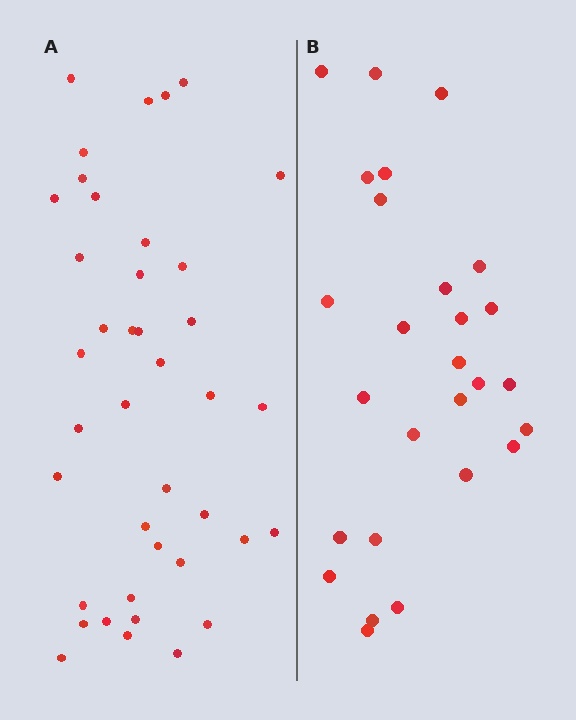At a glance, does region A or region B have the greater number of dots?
Region A (the left region) has more dots.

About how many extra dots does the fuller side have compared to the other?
Region A has approximately 15 more dots than region B.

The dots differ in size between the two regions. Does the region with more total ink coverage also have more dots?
No. Region B has more total ink coverage because its dots are larger, but region A actually contains more individual dots. Total area can be misleading — the number of items is what matters here.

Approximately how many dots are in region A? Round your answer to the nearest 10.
About 40 dots.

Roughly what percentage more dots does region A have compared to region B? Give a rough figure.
About 50% more.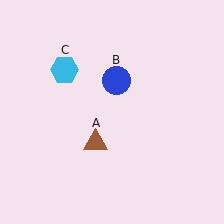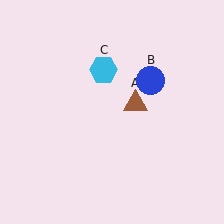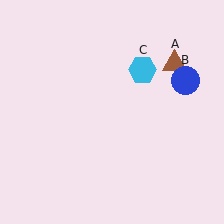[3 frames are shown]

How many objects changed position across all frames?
3 objects changed position: brown triangle (object A), blue circle (object B), cyan hexagon (object C).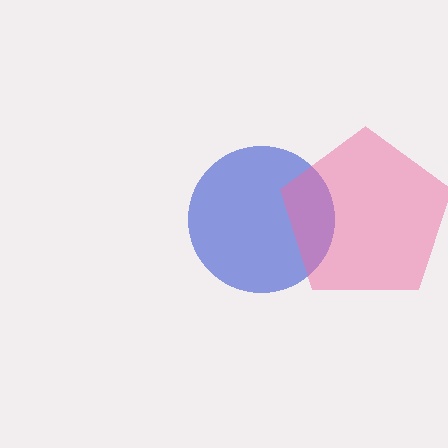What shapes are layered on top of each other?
The layered shapes are: a blue circle, a pink pentagon.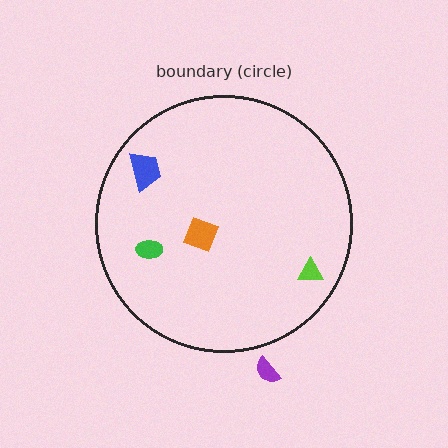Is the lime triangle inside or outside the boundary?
Inside.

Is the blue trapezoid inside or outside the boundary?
Inside.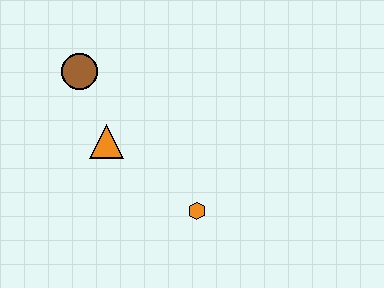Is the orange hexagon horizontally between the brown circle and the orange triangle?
No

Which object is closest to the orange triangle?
The brown circle is closest to the orange triangle.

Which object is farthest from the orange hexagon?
The brown circle is farthest from the orange hexagon.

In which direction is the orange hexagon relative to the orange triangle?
The orange hexagon is to the right of the orange triangle.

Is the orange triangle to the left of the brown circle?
No